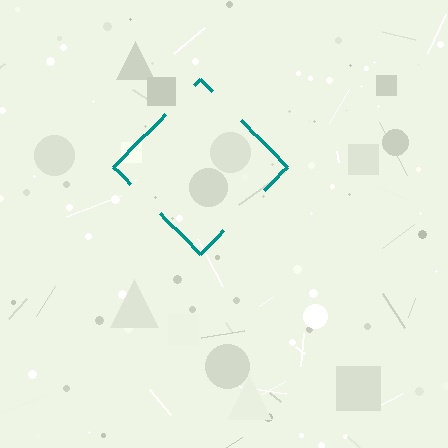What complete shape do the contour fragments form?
The contour fragments form a diamond.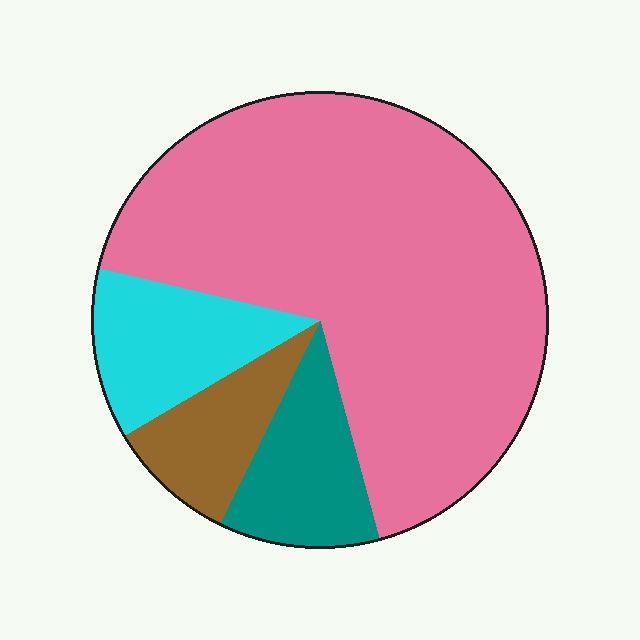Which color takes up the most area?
Pink, at roughly 65%.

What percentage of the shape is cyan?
Cyan takes up about one eighth (1/8) of the shape.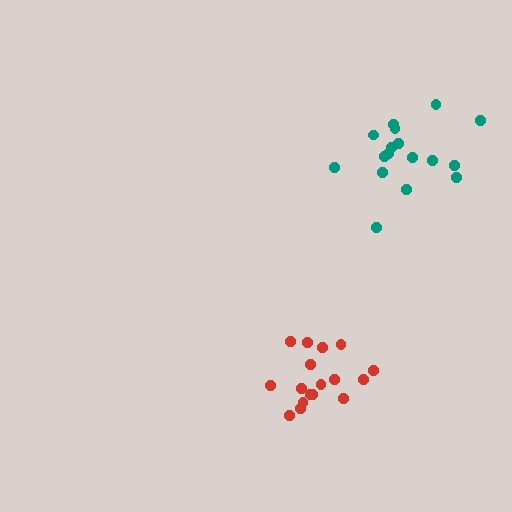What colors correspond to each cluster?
The clusters are colored: red, teal.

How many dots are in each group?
Group 1: 17 dots, Group 2: 17 dots (34 total).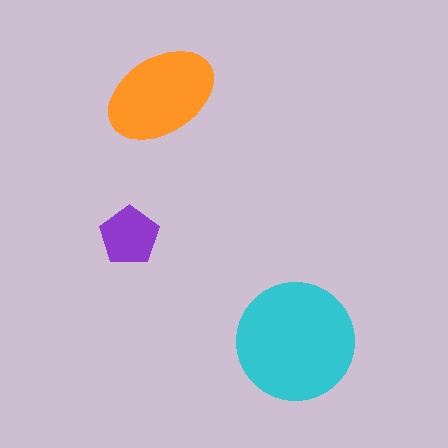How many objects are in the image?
There are 3 objects in the image.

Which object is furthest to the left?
The purple pentagon is leftmost.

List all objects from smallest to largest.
The purple pentagon, the orange ellipse, the cyan circle.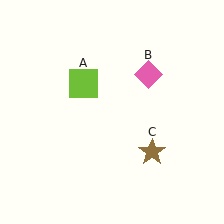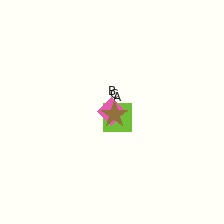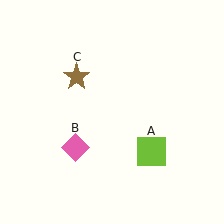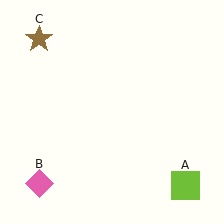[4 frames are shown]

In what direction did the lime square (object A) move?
The lime square (object A) moved down and to the right.